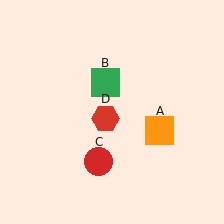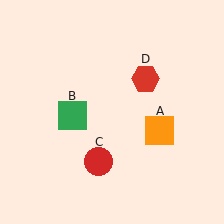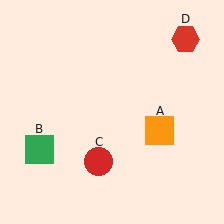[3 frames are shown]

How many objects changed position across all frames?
2 objects changed position: green square (object B), red hexagon (object D).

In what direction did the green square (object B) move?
The green square (object B) moved down and to the left.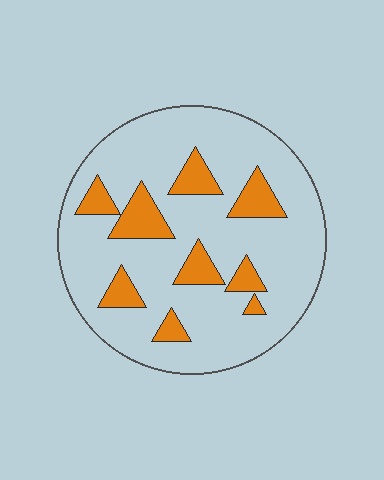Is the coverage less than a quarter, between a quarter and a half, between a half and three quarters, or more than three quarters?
Less than a quarter.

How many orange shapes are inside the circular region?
9.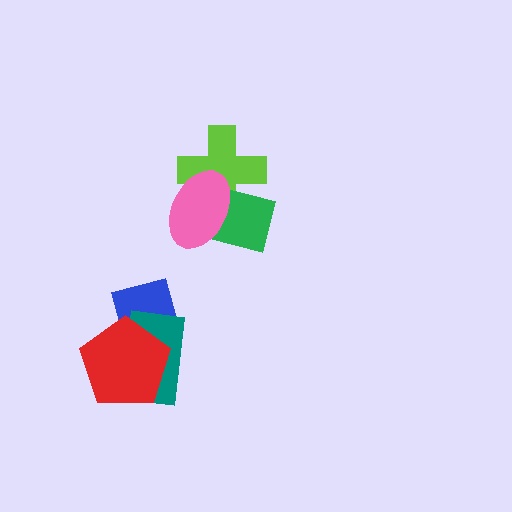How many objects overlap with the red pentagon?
2 objects overlap with the red pentagon.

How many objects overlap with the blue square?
2 objects overlap with the blue square.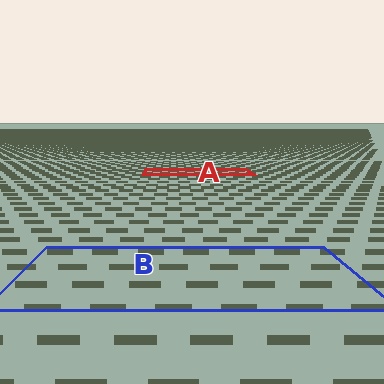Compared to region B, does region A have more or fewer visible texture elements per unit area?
Region A has more texture elements per unit area — they are packed more densely because it is farther away.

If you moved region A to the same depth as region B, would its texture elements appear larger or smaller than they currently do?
They would appear larger. At a closer depth, the same texture elements are projected at a bigger on-screen size.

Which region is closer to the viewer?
Region B is closer. The texture elements there are larger and more spread out.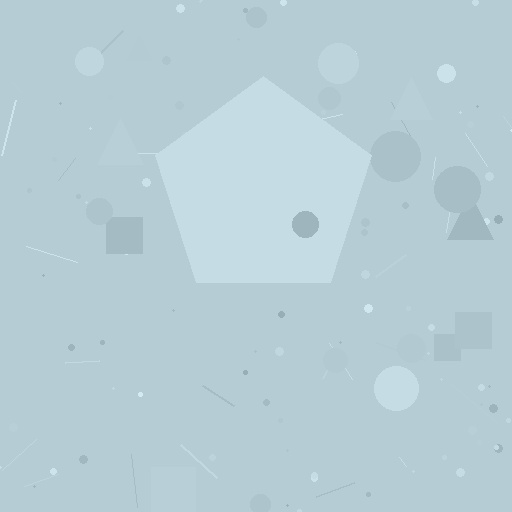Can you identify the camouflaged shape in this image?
The camouflaged shape is a pentagon.